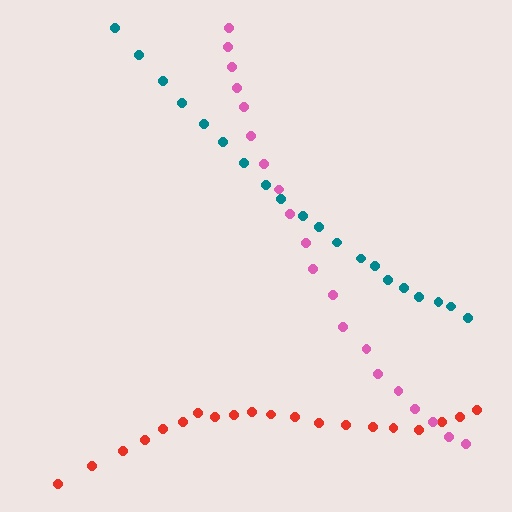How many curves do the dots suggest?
There are 3 distinct paths.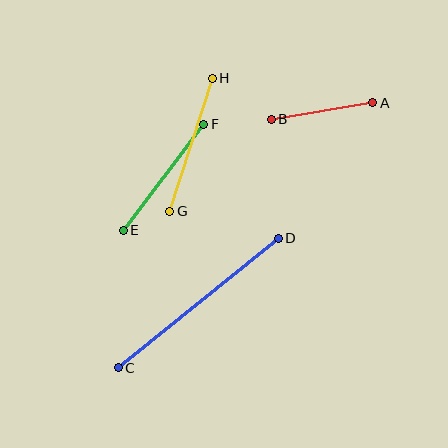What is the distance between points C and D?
The distance is approximately 206 pixels.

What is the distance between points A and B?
The distance is approximately 103 pixels.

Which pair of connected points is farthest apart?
Points C and D are farthest apart.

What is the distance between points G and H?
The distance is approximately 140 pixels.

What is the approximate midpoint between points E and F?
The midpoint is at approximately (164, 177) pixels.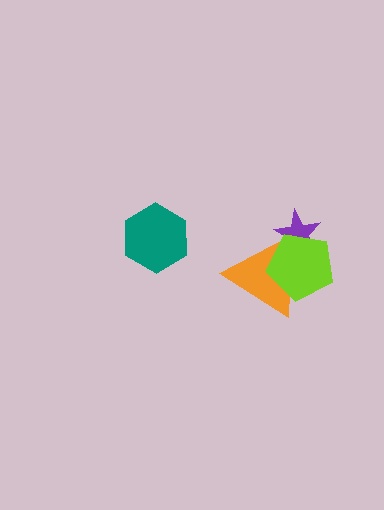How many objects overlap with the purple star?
2 objects overlap with the purple star.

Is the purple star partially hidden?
Yes, it is partially covered by another shape.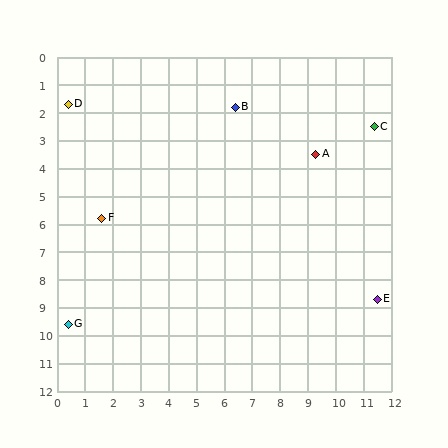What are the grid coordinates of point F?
Point F is at approximately (1.6, 5.8).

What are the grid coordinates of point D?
Point D is at approximately (0.4, 1.7).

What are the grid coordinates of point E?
Point E is at approximately (11.5, 8.7).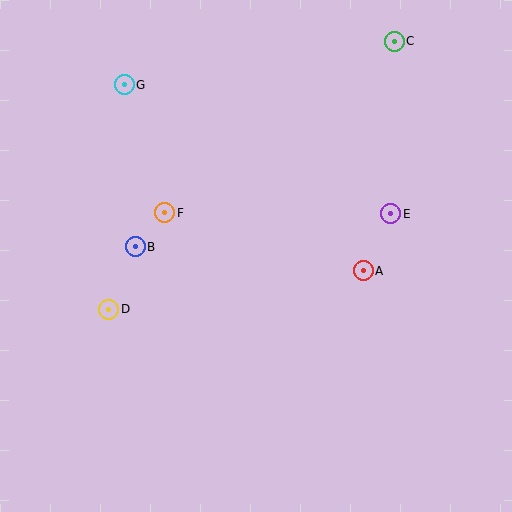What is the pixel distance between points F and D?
The distance between F and D is 112 pixels.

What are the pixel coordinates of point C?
Point C is at (394, 41).